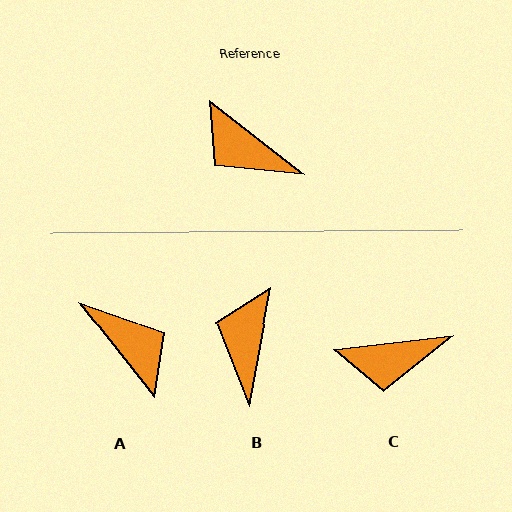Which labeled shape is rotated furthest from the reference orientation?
A, about 166 degrees away.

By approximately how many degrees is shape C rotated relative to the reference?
Approximately 45 degrees counter-clockwise.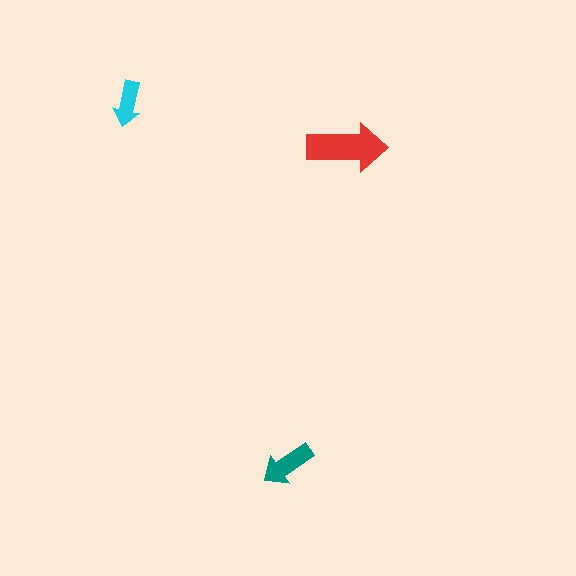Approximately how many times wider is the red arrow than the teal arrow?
About 1.5 times wider.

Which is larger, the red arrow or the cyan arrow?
The red one.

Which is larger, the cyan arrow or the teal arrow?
The teal one.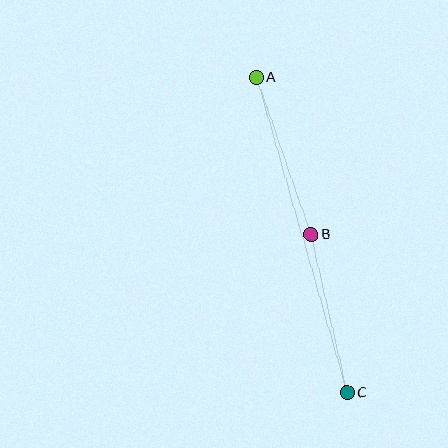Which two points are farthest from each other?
Points A and C are farthest from each other.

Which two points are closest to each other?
Points B and C are closest to each other.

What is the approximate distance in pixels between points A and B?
The distance between A and B is approximately 166 pixels.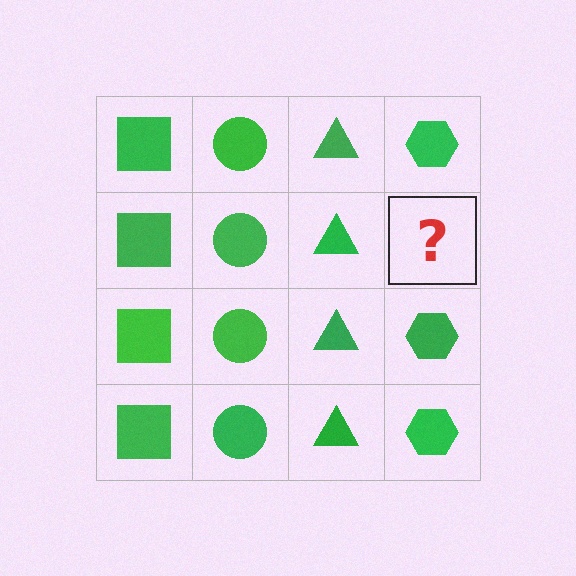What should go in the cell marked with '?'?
The missing cell should contain a green hexagon.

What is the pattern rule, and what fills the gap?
The rule is that each column has a consistent shape. The gap should be filled with a green hexagon.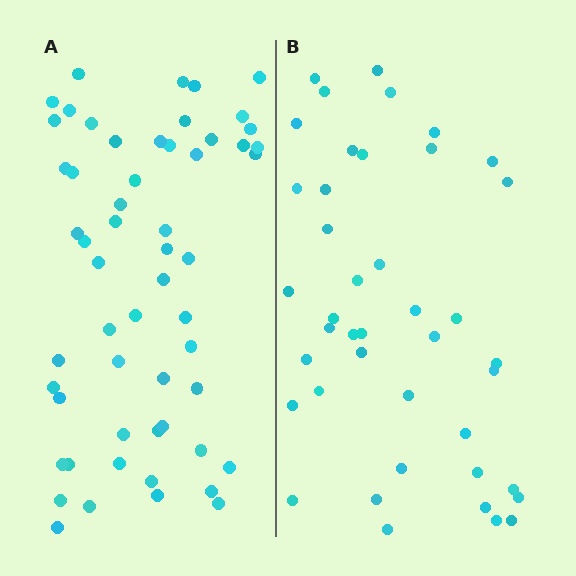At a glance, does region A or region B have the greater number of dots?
Region A (the left region) has more dots.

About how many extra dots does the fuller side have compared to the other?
Region A has approximately 15 more dots than region B.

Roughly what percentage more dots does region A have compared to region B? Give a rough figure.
About 35% more.